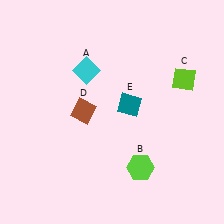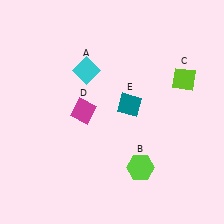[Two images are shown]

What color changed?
The diamond (D) changed from brown in Image 1 to magenta in Image 2.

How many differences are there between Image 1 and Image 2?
There is 1 difference between the two images.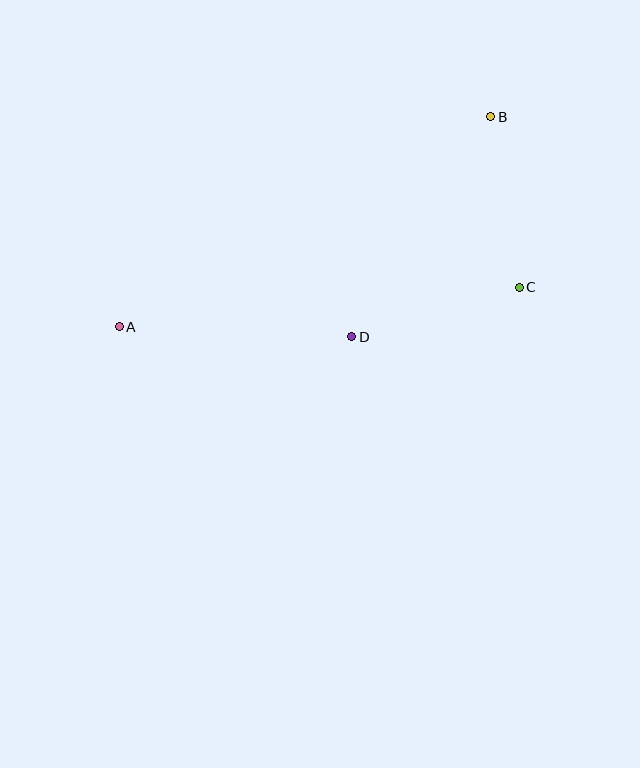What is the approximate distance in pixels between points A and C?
The distance between A and C is approximately 402 pixels.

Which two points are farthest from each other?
Points A and B are farthest from each other.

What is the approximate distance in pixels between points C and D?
The distance between C and D is approximately 175 pixels.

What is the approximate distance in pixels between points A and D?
The distance between A and D is approximately 232 pixels.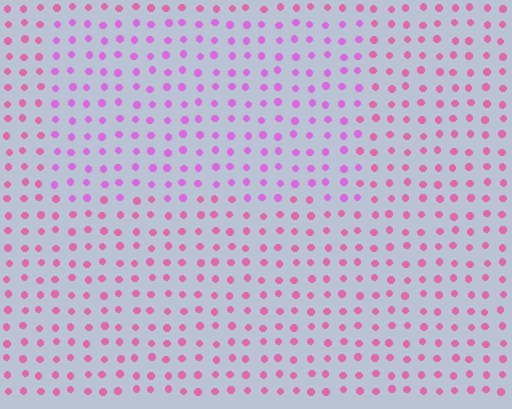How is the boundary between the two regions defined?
The boundary is defined purely by a slight shift in hue (about 29 degrees). Spacing, size, and orientation are identical on both sides.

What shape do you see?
I see a rectangle.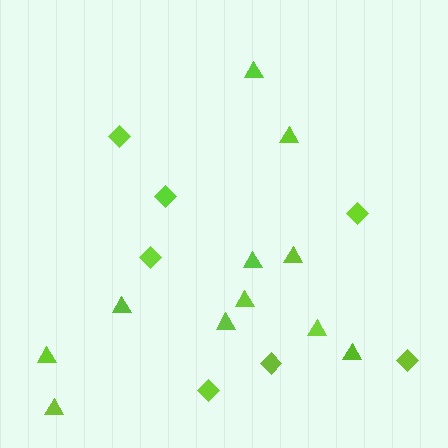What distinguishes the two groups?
There are 2 groups: one group of triangles (11) and one group of diamonds (7).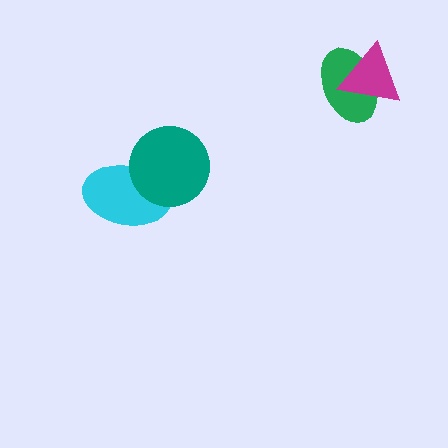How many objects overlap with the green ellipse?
1 object overlaps with the green ellipse.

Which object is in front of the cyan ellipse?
The teal circle is in front of the cyan ellipse.